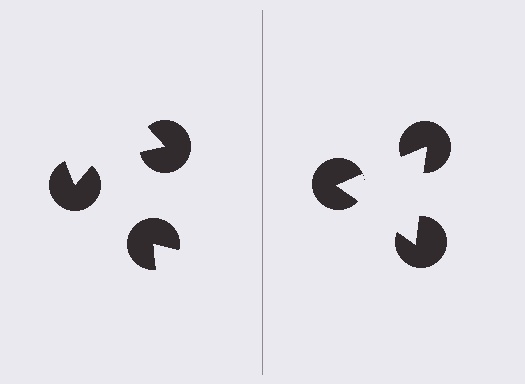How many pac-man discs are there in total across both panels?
6 — 3 on each side.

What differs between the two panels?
The pac-man discs are positioned identically on both sides; only the wedge orientations differ. On the right they align to a triangle; on the left they are misaligned.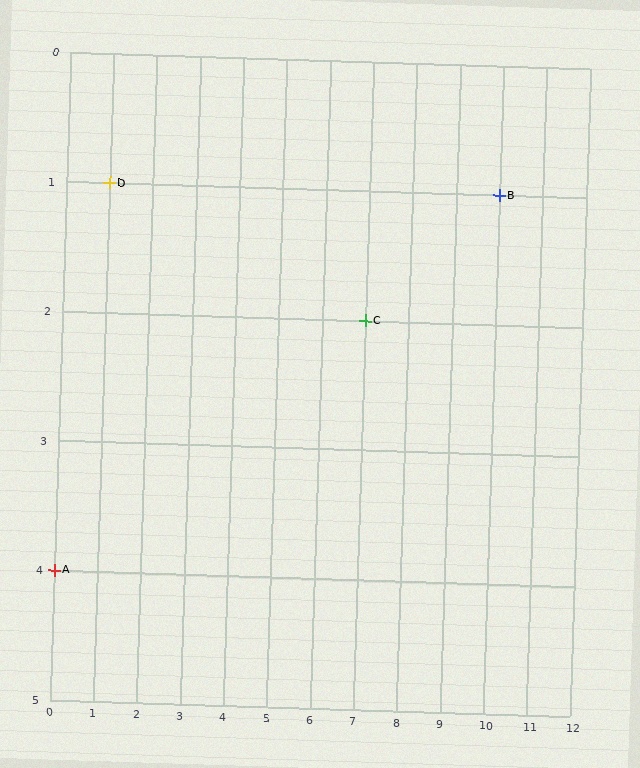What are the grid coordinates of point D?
Point D is at grid coordinates (1, 1).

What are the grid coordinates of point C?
Point C is at grid coordinates (7, 2).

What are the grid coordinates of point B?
Point B is at grid coordinates (10, 1).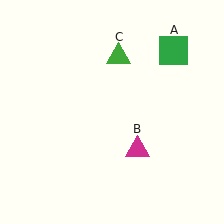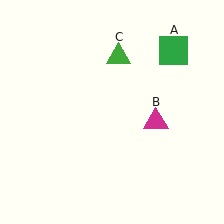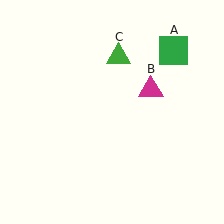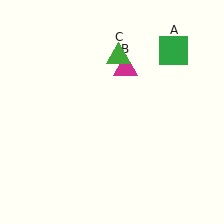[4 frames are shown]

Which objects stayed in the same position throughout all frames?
Green square (object A) and green triangle (object C) remained stationary.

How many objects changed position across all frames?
1 object changed position: magenta triangle (object B).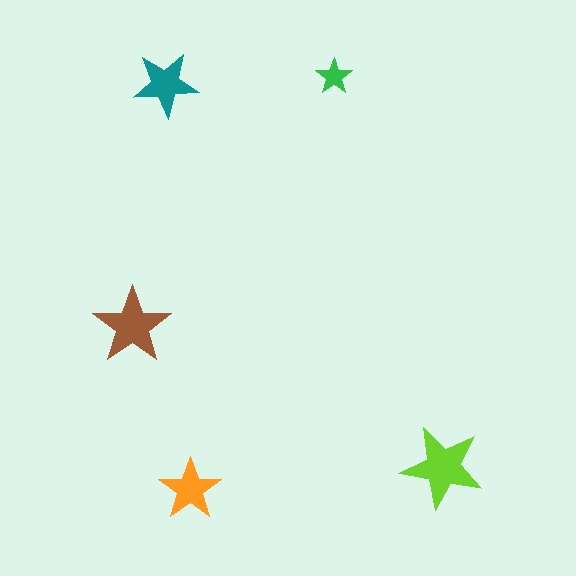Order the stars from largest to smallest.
the lime one, the brown one, the teal one, the orange one, the green one.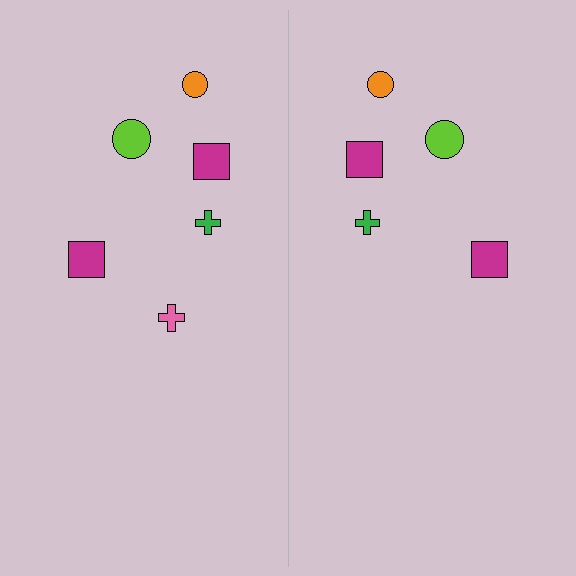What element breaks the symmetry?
A pink cross is missing from the right side.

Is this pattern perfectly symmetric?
No, the pattern is not perfectly symmetric. A pink cross is missing from the right side.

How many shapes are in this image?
There are 11 shapes in this image.